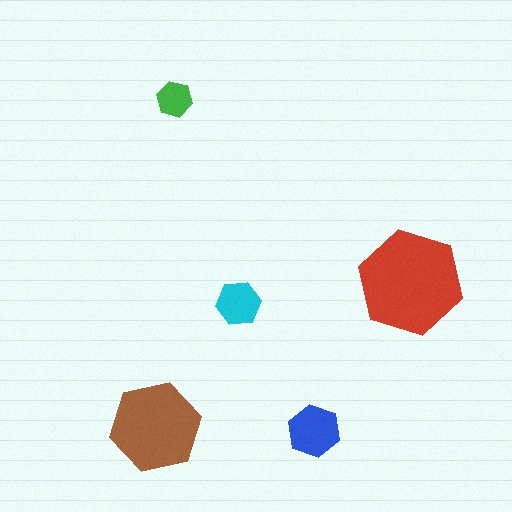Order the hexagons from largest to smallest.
the red one, the brown one, the blue one, the cyan one, the green one.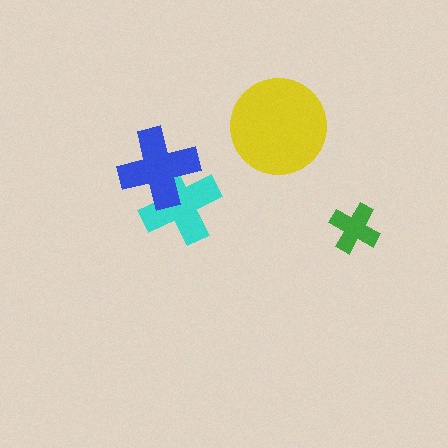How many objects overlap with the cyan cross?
1 object overlaps with the cyan cross.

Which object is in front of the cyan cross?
The blue cross is in front of the cyan cross.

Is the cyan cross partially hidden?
Yes, it is partially covered by another shape.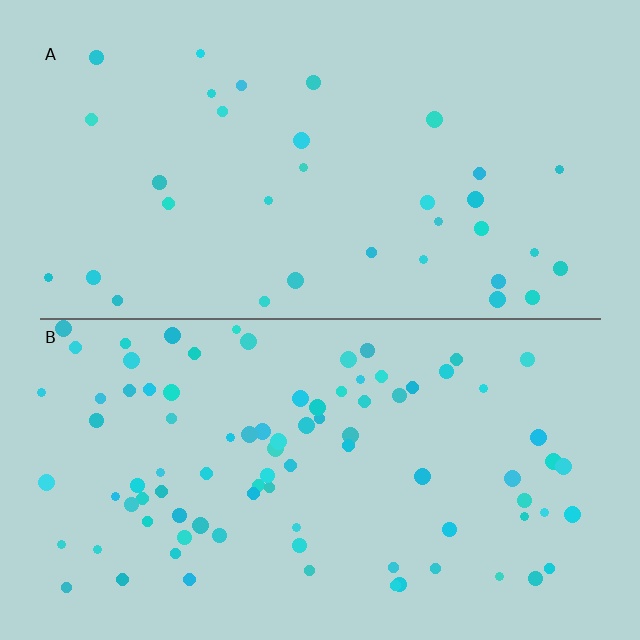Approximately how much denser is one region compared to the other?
Approximately 2.6× — region B over region A.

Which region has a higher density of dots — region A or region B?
B (the bottom).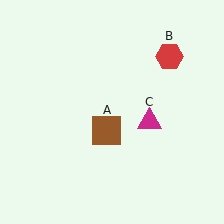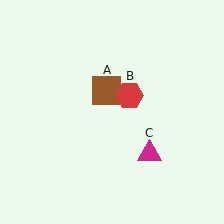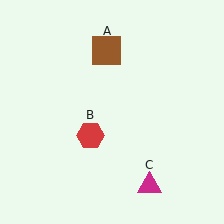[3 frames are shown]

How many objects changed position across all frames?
3 objects changed position: brown square (object A), red hexagon (object B), magenta triangle (object C).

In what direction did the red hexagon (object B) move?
The red hexagon (object B) moved down and to the left.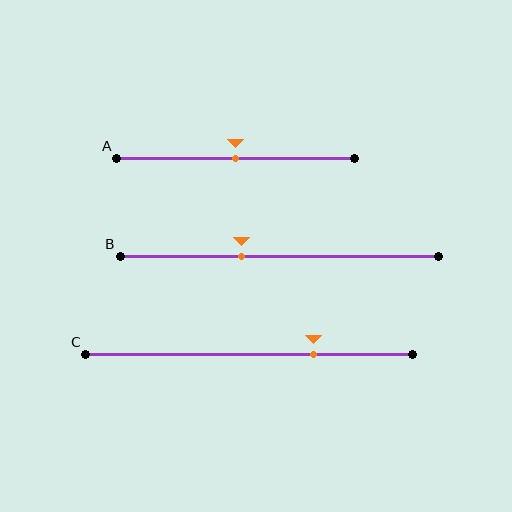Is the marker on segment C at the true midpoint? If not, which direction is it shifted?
No, the marker on segment C is shifted to the right by about 20% of the segment length.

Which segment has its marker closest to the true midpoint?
Segment A has its marker closest to the true midpoint.